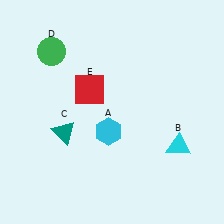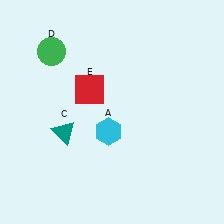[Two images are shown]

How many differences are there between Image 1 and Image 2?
There is 1 difference between the two images.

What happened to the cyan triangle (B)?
The cyan triangle (B) was removed in Image 2. It was in the bottom-right area of Image 1.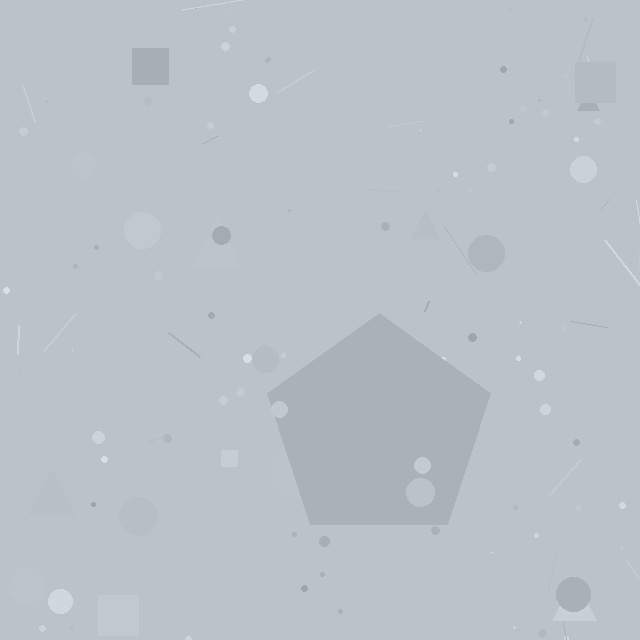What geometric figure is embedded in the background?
A pentagon is embedded in the background.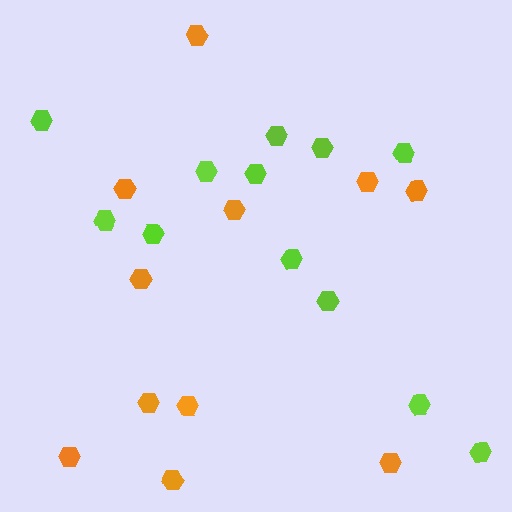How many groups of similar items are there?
There are 2 groups: one group of lime hexagons (12) and one group of orange hexagons (11).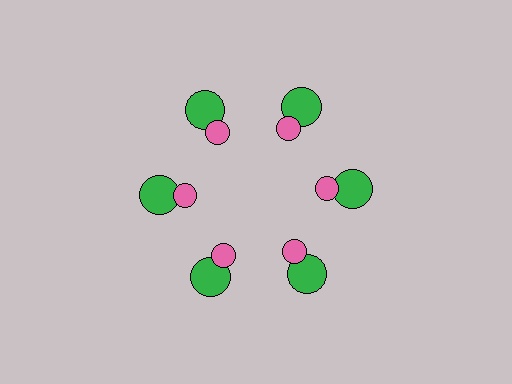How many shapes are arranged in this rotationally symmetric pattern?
There are 12 shapes, arranged in 6 groups of 2.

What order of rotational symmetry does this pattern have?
This pattern has 6-fold rotational symmetry.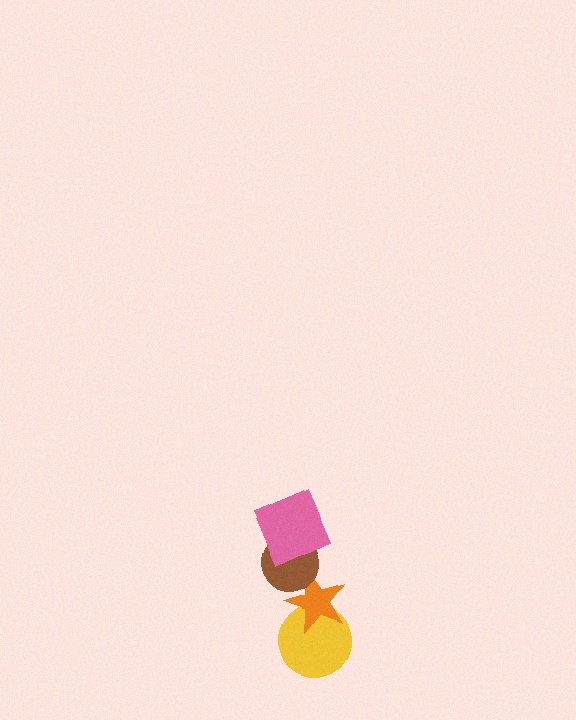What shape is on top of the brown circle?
The pink square is on top of the brown circle.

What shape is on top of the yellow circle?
The orange star is on top of the yellow circle.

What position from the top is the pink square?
The pink square is 1st from the top.